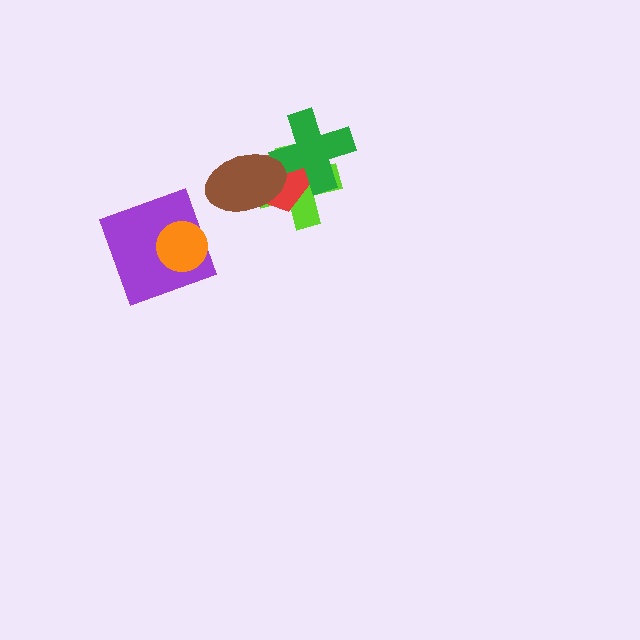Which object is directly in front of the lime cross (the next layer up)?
The red pentagon is directly in front of the lime cross.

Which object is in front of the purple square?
The orange circle is in front of the purple square.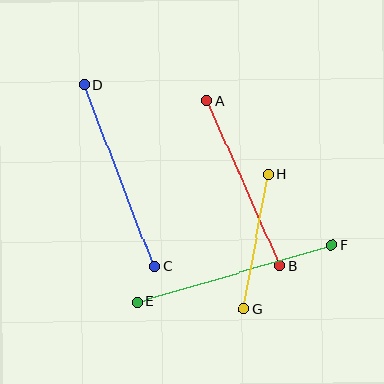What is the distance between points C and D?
The distance is approximately 195 pixels.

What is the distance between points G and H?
The distance is approximately 136 pixels.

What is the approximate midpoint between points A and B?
The midpoint is at approximately (243, 183) pixels.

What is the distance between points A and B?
The distance is approximately 181 pixels.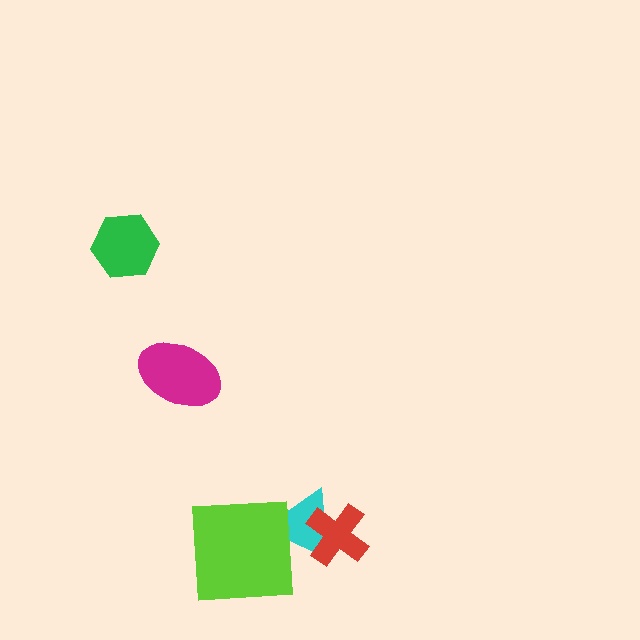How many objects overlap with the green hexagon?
0 objects overlap with the green hexagon.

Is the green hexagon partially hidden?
No, no other shape covers it.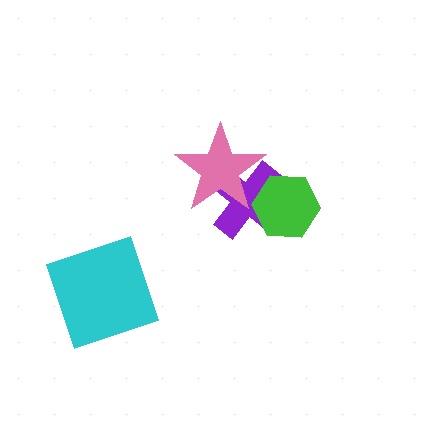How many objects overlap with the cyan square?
0 objects overlap with the cyan square.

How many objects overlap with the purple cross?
2 objects overlap with the purple cross.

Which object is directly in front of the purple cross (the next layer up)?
The green hexagon is directly in front of the purple cross.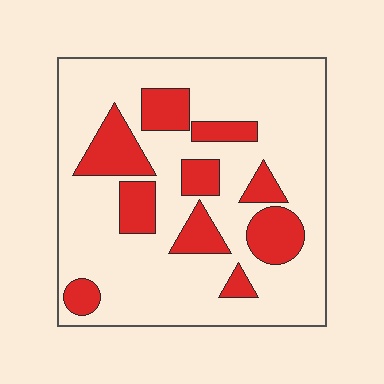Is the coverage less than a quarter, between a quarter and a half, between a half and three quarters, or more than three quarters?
Less than a quarter.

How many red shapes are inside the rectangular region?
10.